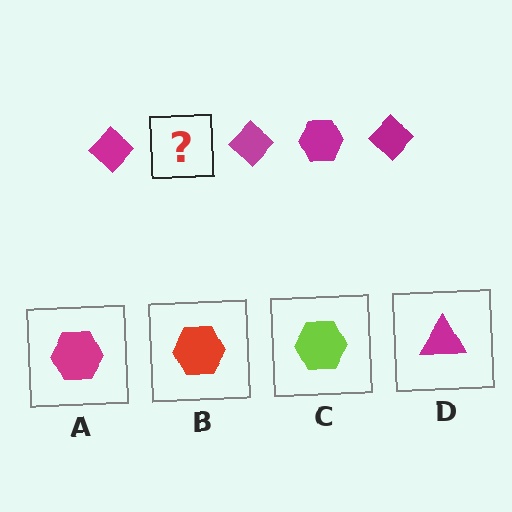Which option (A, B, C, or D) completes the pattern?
A.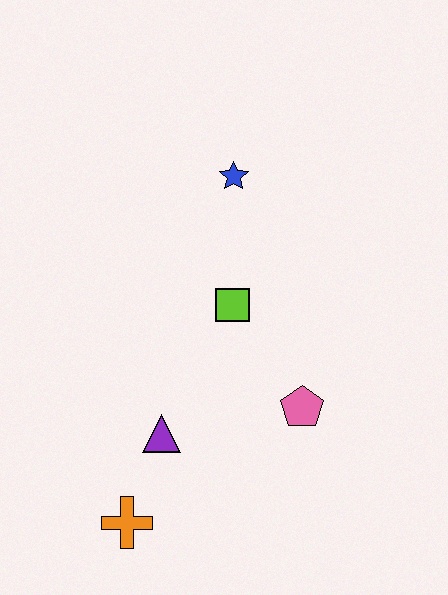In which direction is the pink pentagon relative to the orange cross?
The pink pentagon is to the right of the orange cross.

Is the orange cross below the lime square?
Yes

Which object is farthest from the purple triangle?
The blue star is farthest from the purple triangle.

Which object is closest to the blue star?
The lime square is closest to the blue star.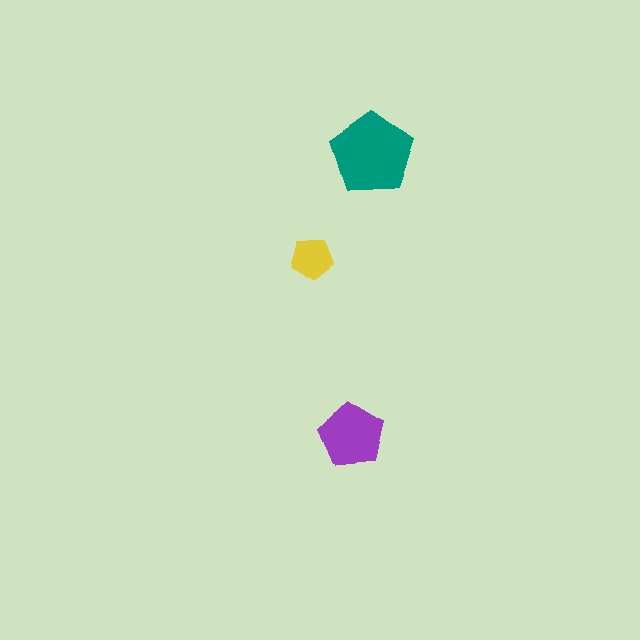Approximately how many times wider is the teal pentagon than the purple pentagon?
About 1.5 times wider.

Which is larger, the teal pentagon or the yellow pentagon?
The teal one.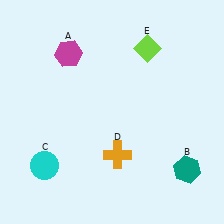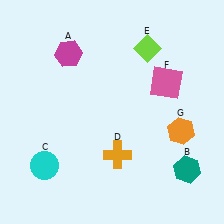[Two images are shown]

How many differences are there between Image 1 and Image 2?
There are 2 differences between the two images.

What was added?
A pink square (F), an orange hexagon (G) were added in Image 2.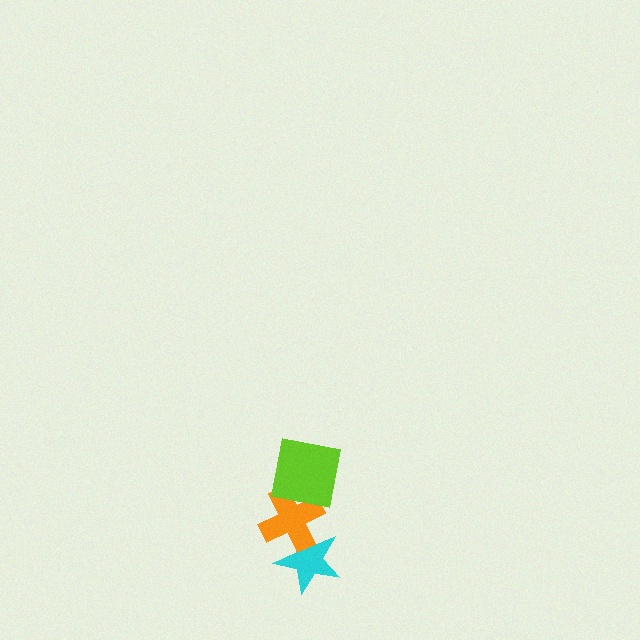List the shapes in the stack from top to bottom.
From top to bottom: the lime square, the orange cross, the cyan star.